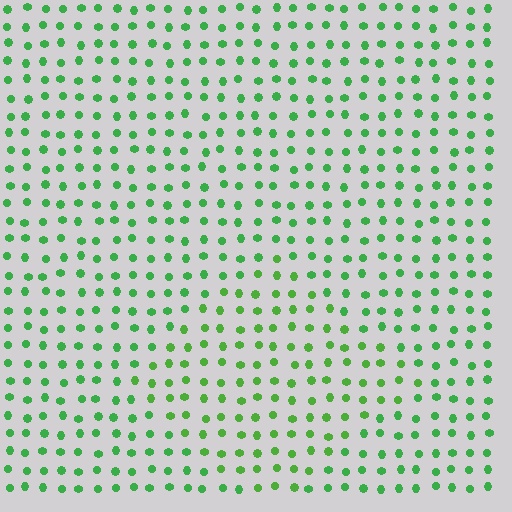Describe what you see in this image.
The image is filled with small green elements in a uniform arrangement. A diamond-shaped region is visible where the elements are tinted to a slightly different hue, forming a subtle color boundary.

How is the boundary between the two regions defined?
The boundary is defined purely by a slight shift in hue (about 17 degrees). Spacing, size, and orientation are identical on both sides.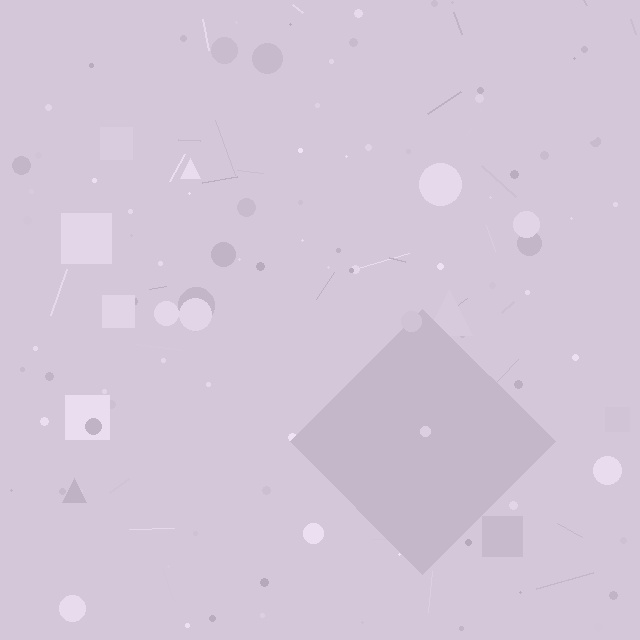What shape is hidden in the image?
A diamond is hidden in the image.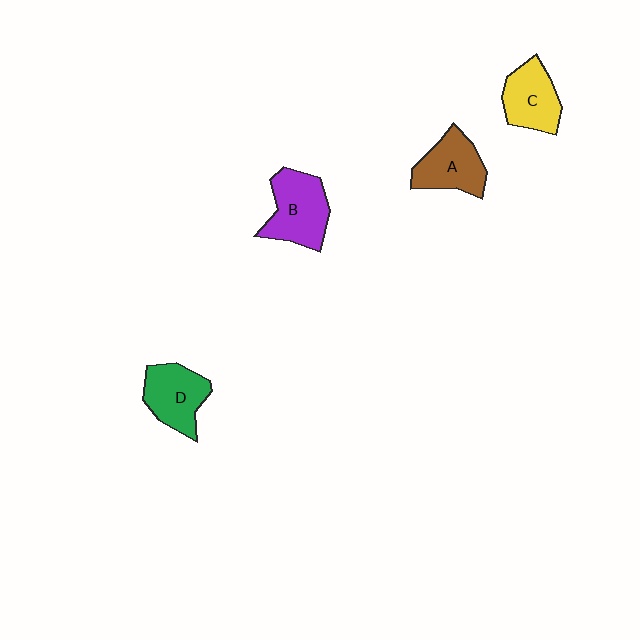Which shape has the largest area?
Shape B (purple).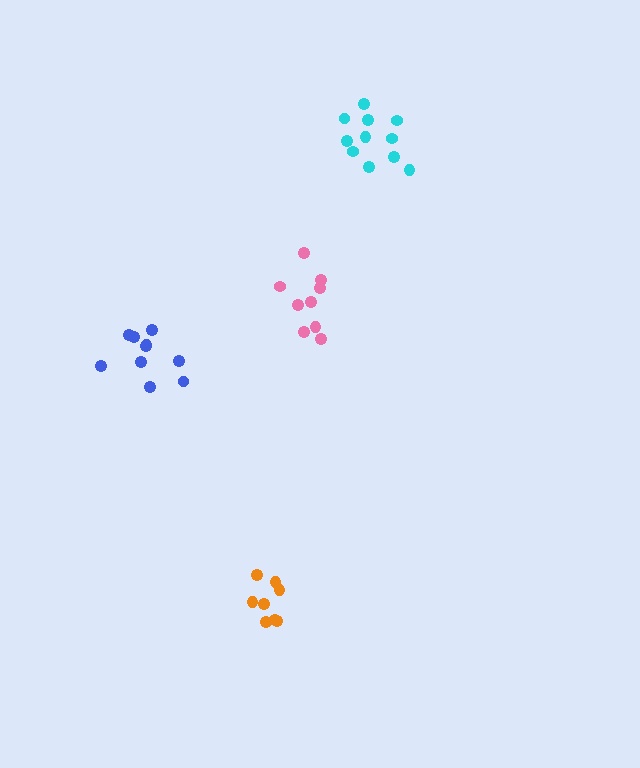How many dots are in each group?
Group 1: 9 dots, Group 2: 8 dots, Group 3: 11 dots, Group 4: 10 dots (38 total).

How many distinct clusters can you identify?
There are 4 distinct clusters.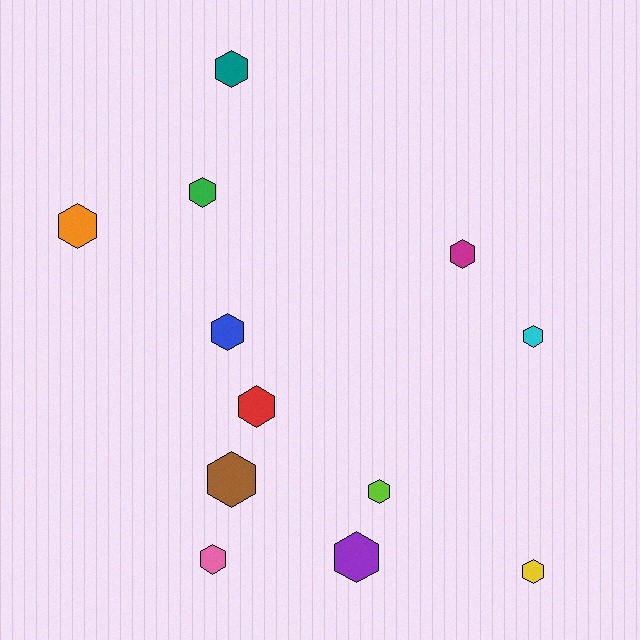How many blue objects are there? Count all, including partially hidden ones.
There is 1 blue object.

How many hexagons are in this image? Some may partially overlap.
There are 12 hexagons.